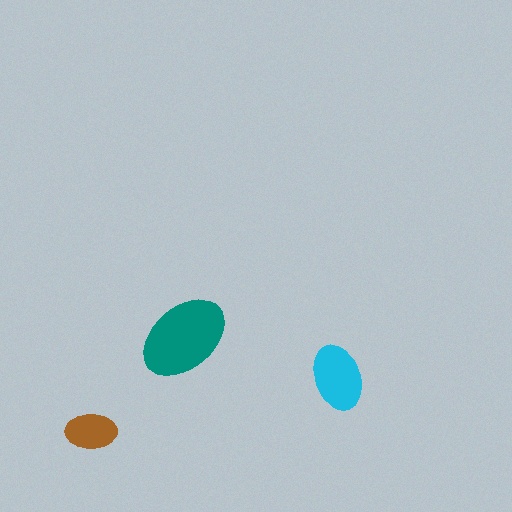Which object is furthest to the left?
The brown ellipse is leftmost.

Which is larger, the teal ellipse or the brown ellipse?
The teal one.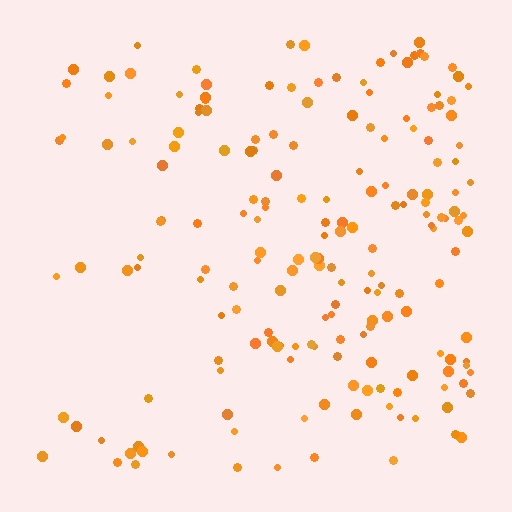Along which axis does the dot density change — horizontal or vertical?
Horizontal.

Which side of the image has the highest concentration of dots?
The right.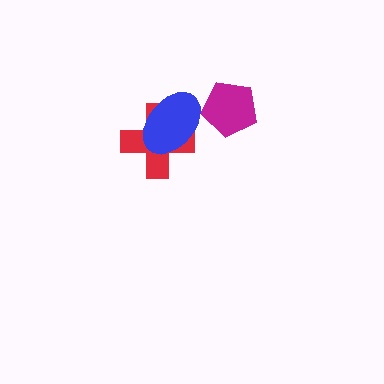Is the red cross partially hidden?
Yes, it is partially covered by another shape.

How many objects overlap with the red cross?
1 object overlaps with the red cross.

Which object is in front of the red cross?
The blue ellipse is in front of the red cross.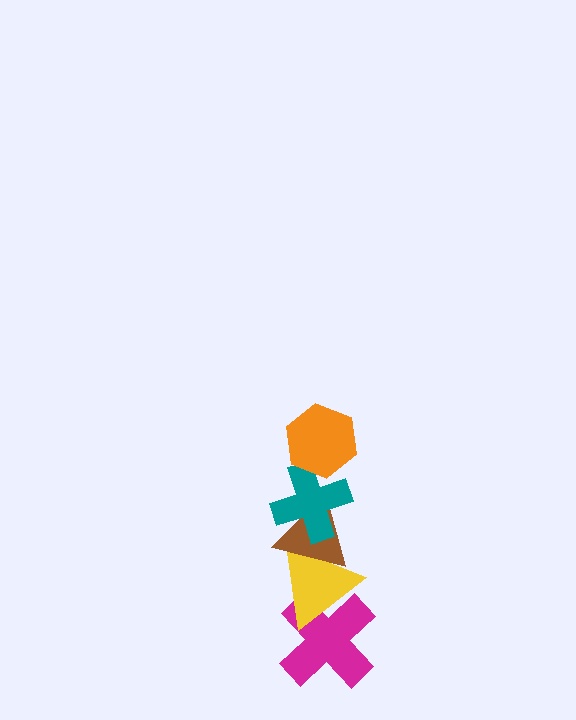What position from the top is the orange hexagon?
The orange hexagon is 1st from the top.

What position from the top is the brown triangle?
The brown triangle is 3rd from the top.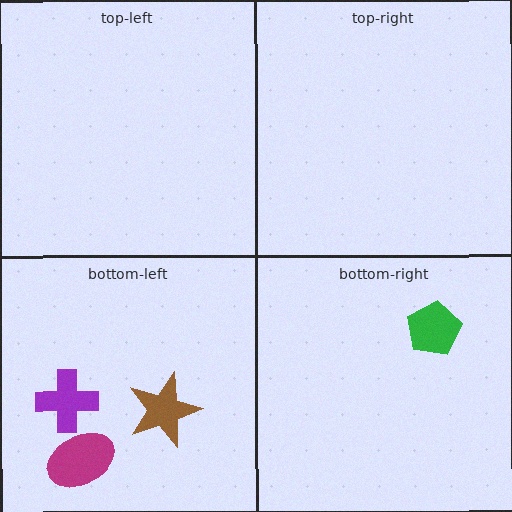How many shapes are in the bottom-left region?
3.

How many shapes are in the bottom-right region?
1.